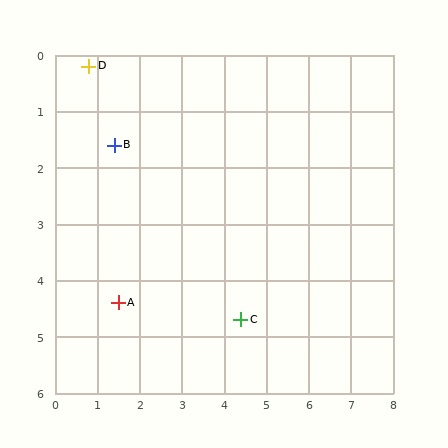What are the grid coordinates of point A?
Point A is at approximately (1.5, 4.4).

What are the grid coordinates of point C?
Point C is at approximately (4.4, 4.7).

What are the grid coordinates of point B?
Point B is at approximately (1.4, 1.6).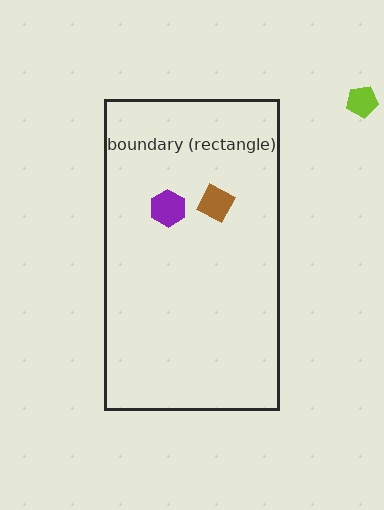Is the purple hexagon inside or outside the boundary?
Inside.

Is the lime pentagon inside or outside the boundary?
Outside.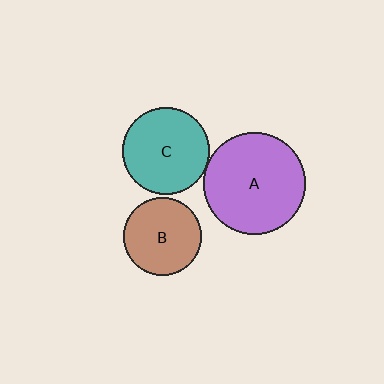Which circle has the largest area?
Circle A (purple).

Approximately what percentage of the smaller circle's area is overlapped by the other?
Approximately 5%.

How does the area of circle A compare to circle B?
Approximately 1.7 times.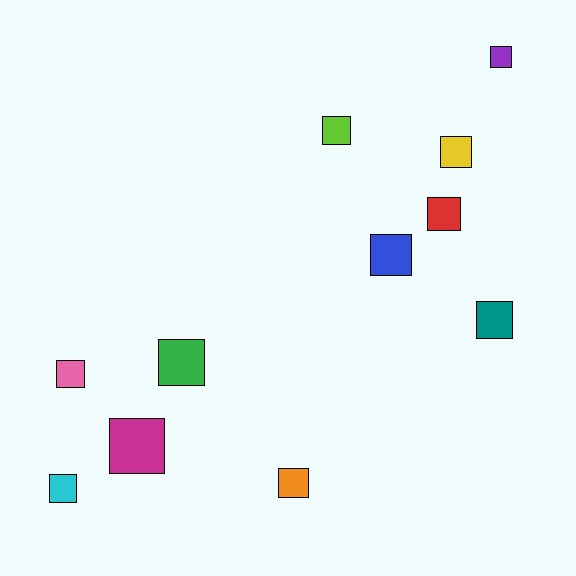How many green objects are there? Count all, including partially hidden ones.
There is 1 green object.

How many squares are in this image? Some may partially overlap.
There are 11 squares.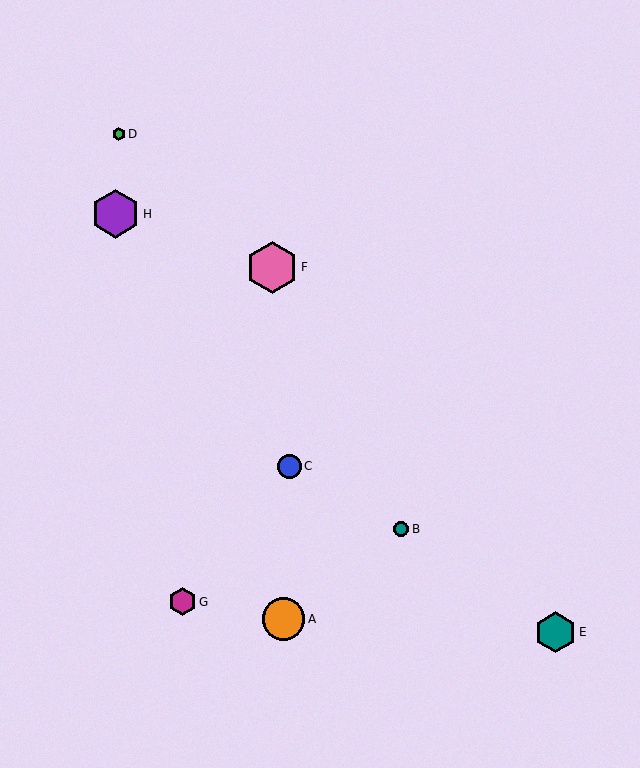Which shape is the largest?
The pink hexagon (labeled F) is the largest.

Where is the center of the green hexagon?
The center of the green hexagon is at (119, 134).